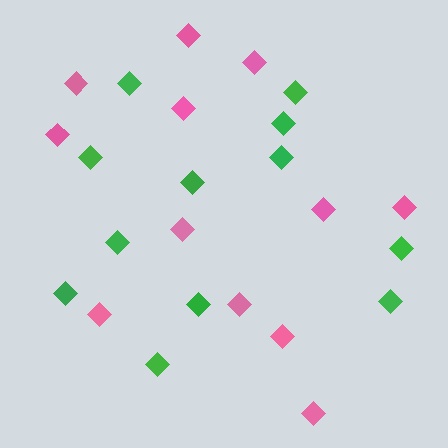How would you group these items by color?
There are 2 groups: one group of green diamonds (12) and one group of pink diamonds (12).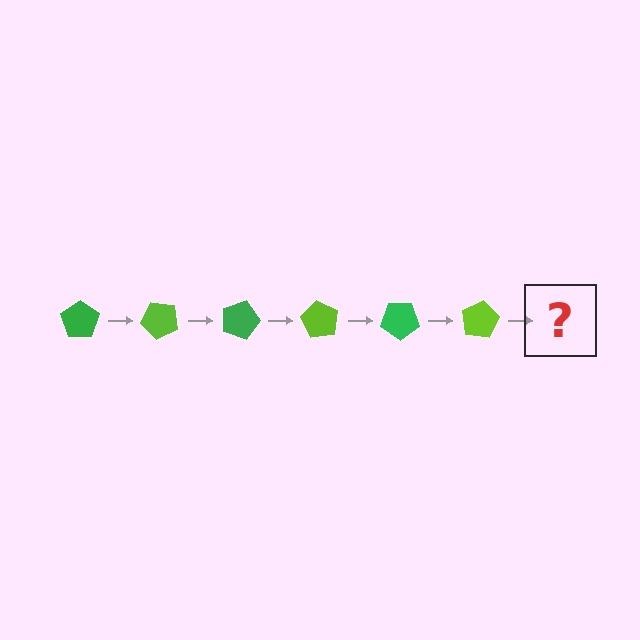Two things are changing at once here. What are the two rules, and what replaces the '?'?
The two rules are that it rotates 45 degrees each step and the color cycles through green and lime. The '?' should be a green pentagon, rotated 270 degrees from the start.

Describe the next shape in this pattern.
It should be a green pentagon, rotated 270 degrees from the start.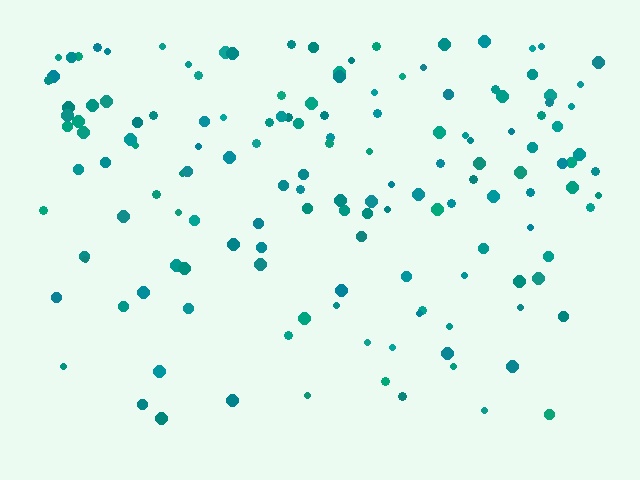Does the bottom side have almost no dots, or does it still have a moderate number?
Still a moderate number, just noticeably fewer than the top.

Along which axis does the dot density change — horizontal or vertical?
Vertical.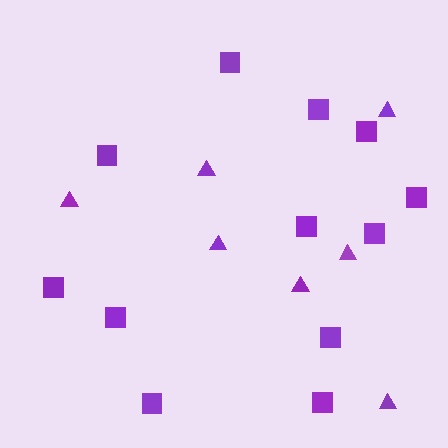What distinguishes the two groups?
There are 2 groups: one group of triangles (7) and one group of squares (12).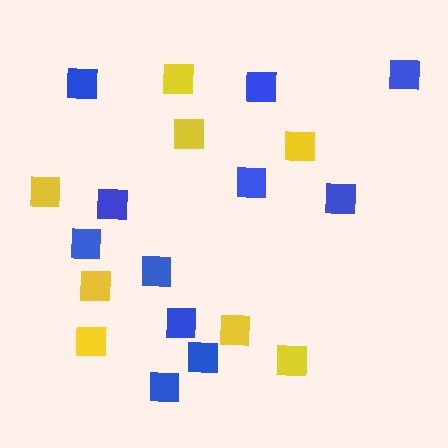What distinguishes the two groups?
There are 2 groups: one group of blue squares (11) and one group of yellow squares (8).